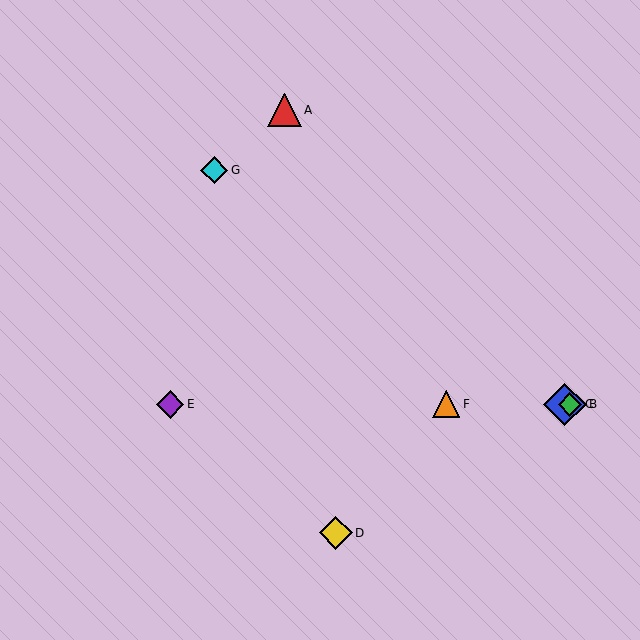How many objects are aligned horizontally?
4 objects (B, C, E, F) are aligned horizontally.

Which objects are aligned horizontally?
Objects B, C, E, F are aligned horizontally.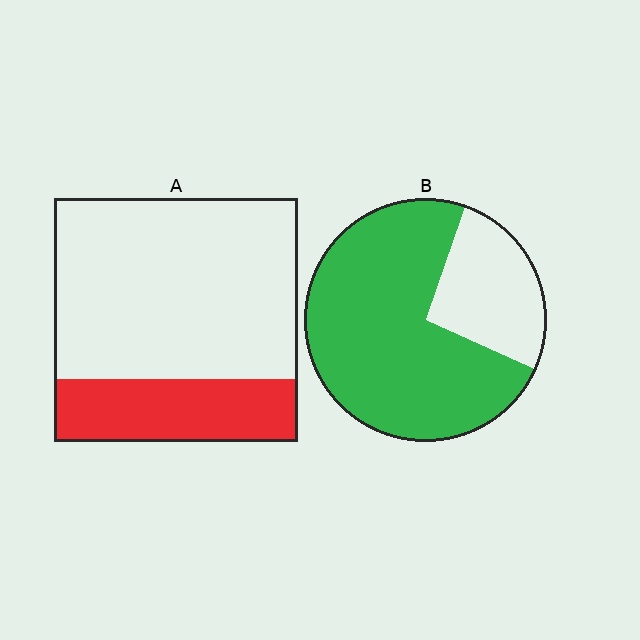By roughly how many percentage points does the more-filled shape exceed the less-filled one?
By roughly 50 percentage points (B over A).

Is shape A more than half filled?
No.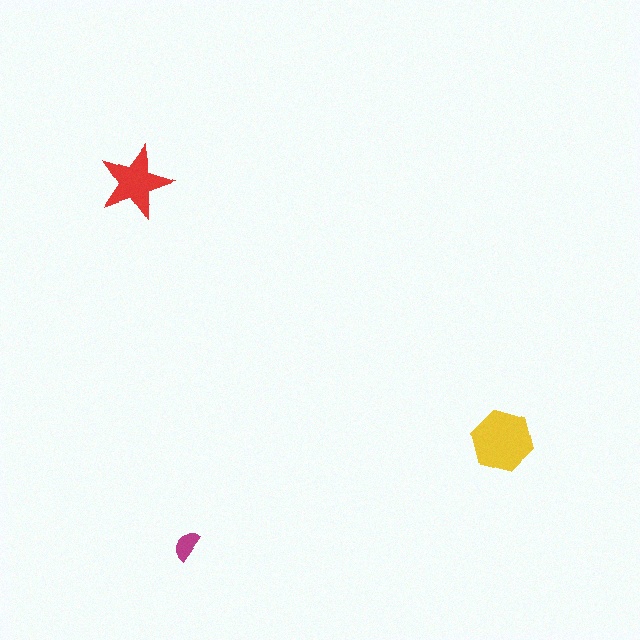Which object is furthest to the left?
The red star is leftmost.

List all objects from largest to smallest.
The yellow hexagon, the red star, the magenta semicircle.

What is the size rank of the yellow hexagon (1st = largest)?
1st.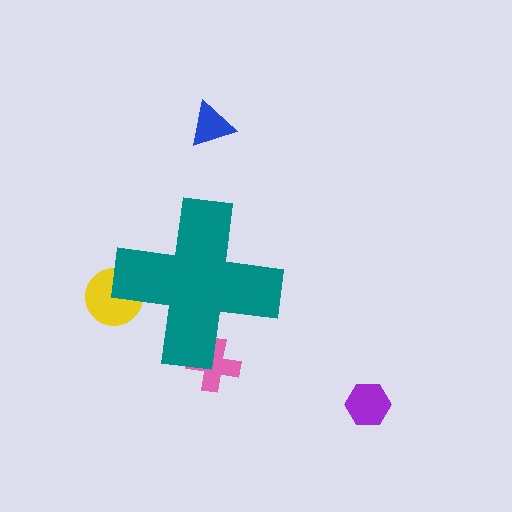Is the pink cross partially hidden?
Yes, the pink cross is partially hidden behind the teal cross.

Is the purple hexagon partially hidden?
No, the purple hexagon is fully visible.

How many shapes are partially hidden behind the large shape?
2 shapes are partially hidden.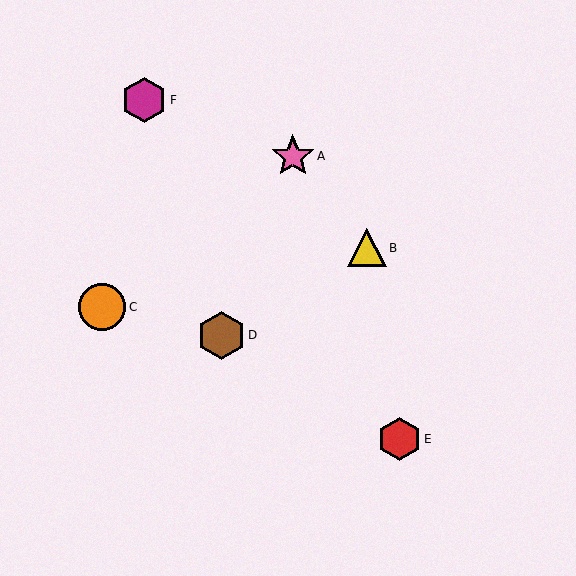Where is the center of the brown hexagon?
The center of the brown hexagon is at (221, 335).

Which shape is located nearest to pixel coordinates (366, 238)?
The yellow triangle (labeled B) at (367, 248) is nearest to that location.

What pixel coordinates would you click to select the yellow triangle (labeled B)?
Click at (367, 248) to select the yellow triangle B.